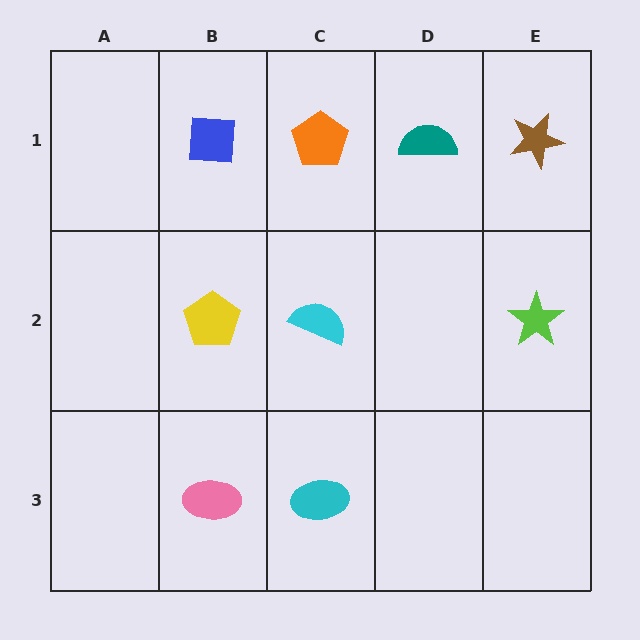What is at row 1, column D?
A teal semicircle.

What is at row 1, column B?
A blue square.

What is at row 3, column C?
A cyan ellipse.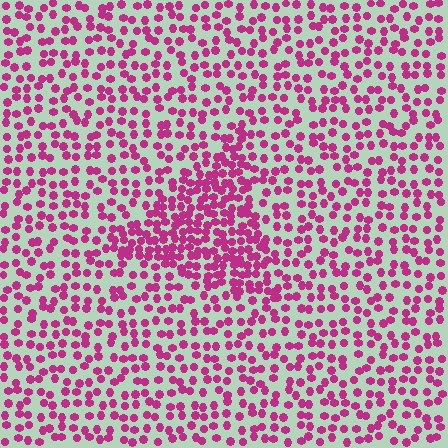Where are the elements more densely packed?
The elements are more densely packed inside the triangle boundary.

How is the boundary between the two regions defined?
The boundary is defined by a change in element density (approximately 1.9x ratio). All elements are the same color, size, and shape.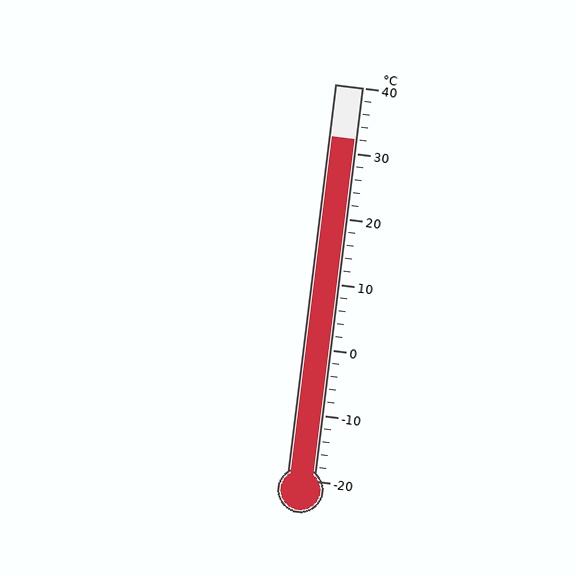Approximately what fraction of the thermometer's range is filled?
The thermometer is filled to approximately 85% of its range.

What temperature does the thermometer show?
The thermometer shows approximately 32°C.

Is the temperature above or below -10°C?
The temperature is above -10°C.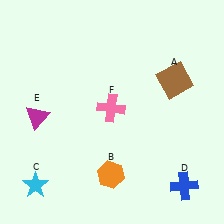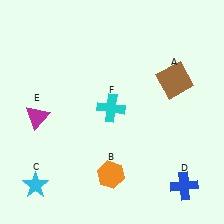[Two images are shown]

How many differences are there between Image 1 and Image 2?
There is 1 difference between the two images.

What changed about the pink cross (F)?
In Image 1, F is pink. In Image 2, it changed to cyan.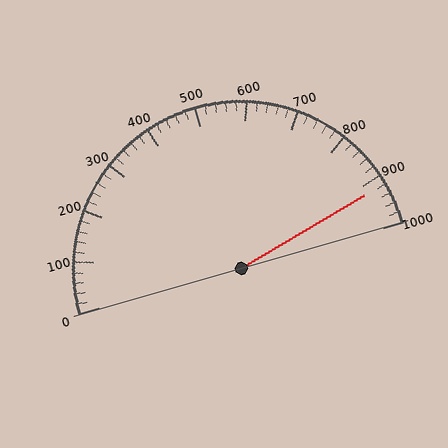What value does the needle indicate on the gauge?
The needle indicates approximately 920.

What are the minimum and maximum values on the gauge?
The gauge ranges from 0 to 1000.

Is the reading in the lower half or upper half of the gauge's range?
The reading is in the upper half of the range (0 to 1000).